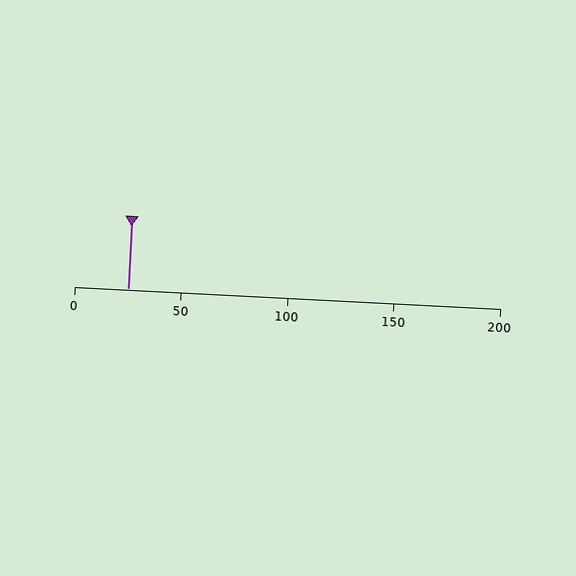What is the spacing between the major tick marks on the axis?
The major ticks are spaced 50 apart.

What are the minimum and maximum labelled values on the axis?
The axis runs from 0 to 200.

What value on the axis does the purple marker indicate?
The marker indicates approximately 25.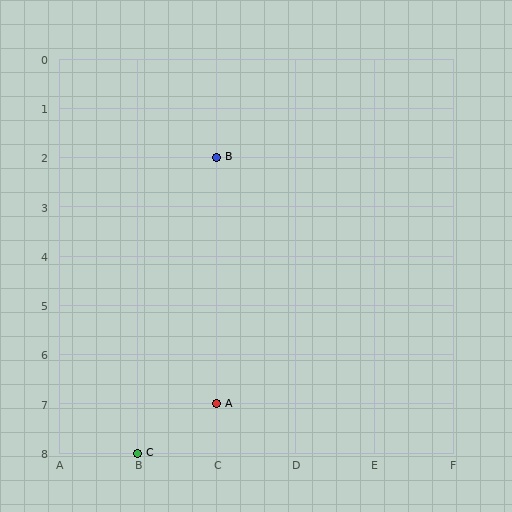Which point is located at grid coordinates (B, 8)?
Point C is at (B, 8).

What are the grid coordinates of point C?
Point C is at grid coordinates (B, 8).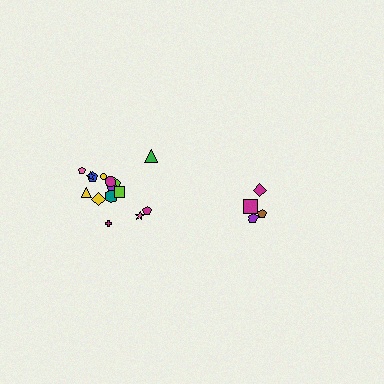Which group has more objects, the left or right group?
The left group.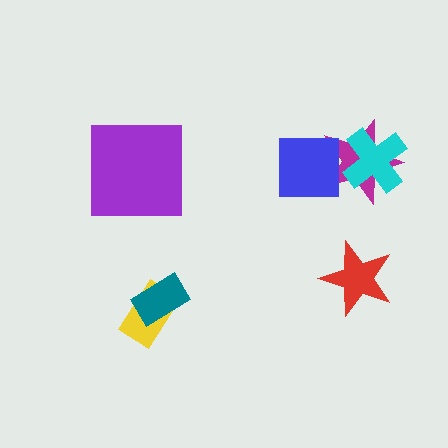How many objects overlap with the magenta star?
2 objects overlap with the magenta star.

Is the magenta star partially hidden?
Yes, it is partially covered by another shape.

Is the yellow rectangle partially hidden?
Yes, it is partially covered by another shape.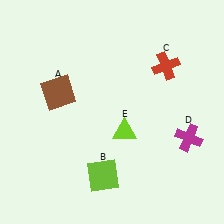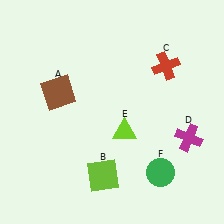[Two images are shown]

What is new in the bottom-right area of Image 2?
A green circle (F) was added in the bottom-right area of Image 2.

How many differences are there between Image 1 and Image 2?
There is 1 difference between the two images.